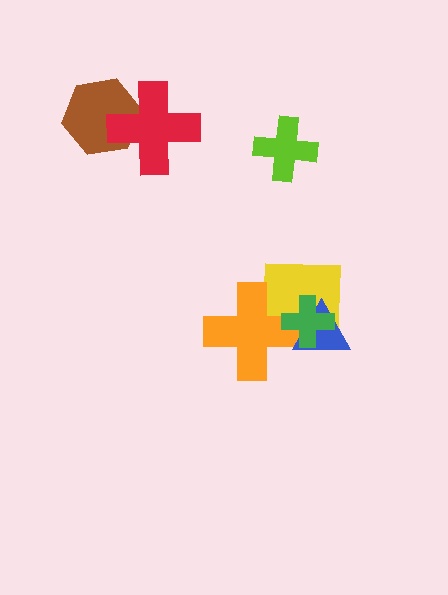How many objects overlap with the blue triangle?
3 objects overlap with the blue triangle.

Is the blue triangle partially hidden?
Yes, it is partially covered by another shape.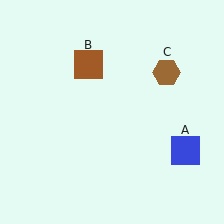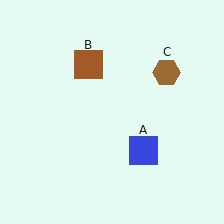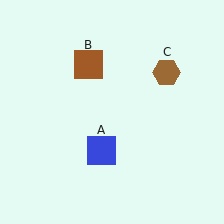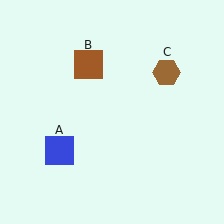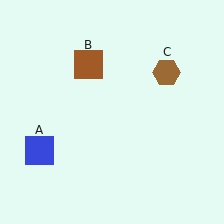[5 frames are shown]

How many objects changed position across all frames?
1 object changed position: blue square (object A).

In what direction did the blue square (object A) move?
The blue square (object A) moved left.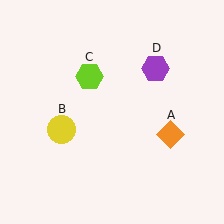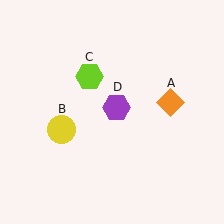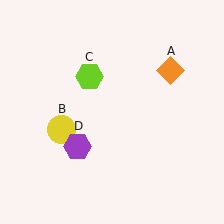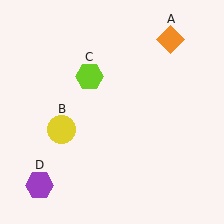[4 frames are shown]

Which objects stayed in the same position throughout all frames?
Yellow circle (object B) and lime hexagon (object C) remained stationary.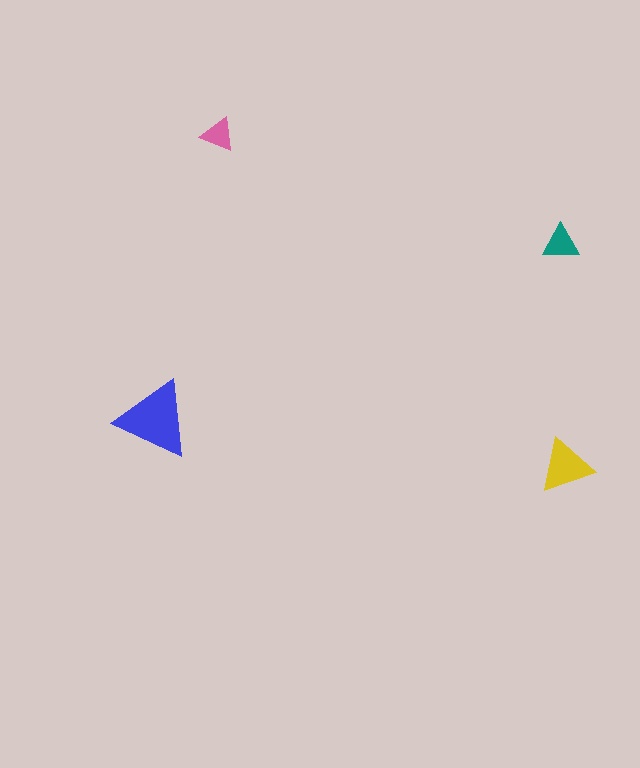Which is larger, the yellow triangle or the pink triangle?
The yellow one.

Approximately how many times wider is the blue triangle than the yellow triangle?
About 1.5 times wider.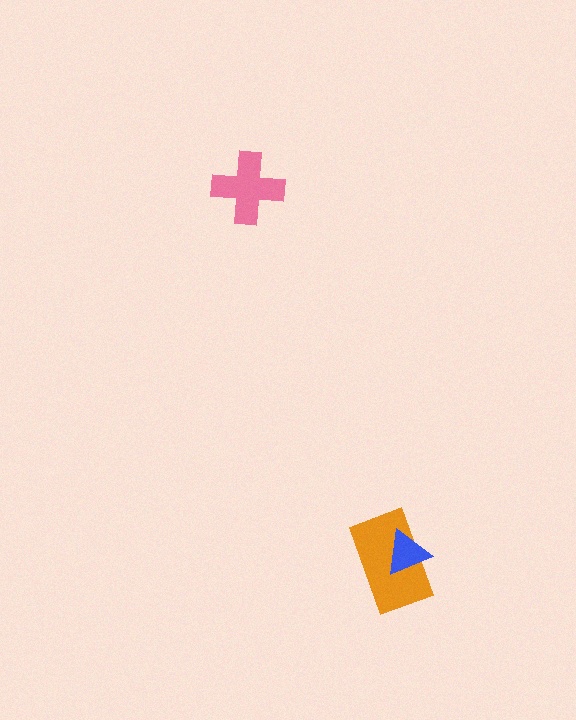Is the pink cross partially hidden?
No, no other shape covers it.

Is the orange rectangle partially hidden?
Yes, it is partially covered by another shape.